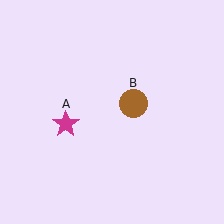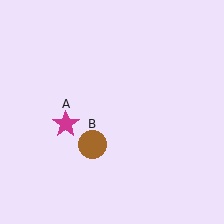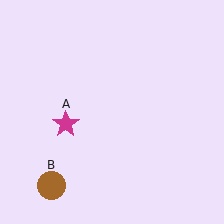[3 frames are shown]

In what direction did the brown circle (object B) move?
The brown circle (object B) moved down and to the left.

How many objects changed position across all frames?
1 object changed position: brown circle (object B).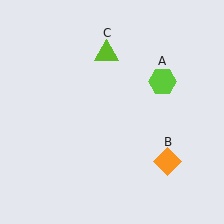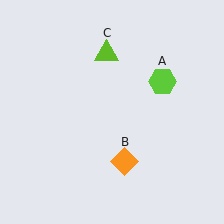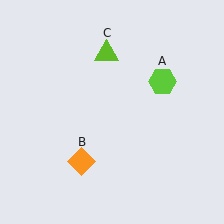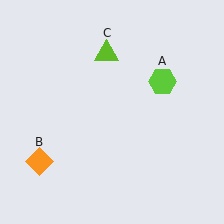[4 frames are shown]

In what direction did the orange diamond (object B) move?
The orange diamond (object B) moved left.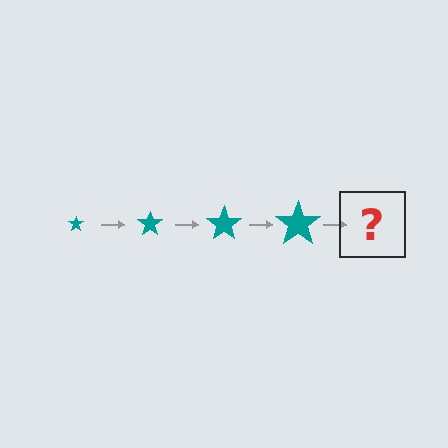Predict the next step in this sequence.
The next step is a teal star, larger than the previous one.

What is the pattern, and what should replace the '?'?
The pattern is that the star gets progressively larger each step. The '?' should be a teal star, larger than the previous one.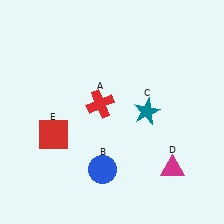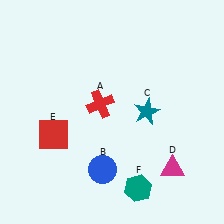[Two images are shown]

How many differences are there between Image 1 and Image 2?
There is 1 difference between the two images.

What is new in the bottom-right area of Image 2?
A teal hexagon (F) was added in the bottom-right area of Image 2.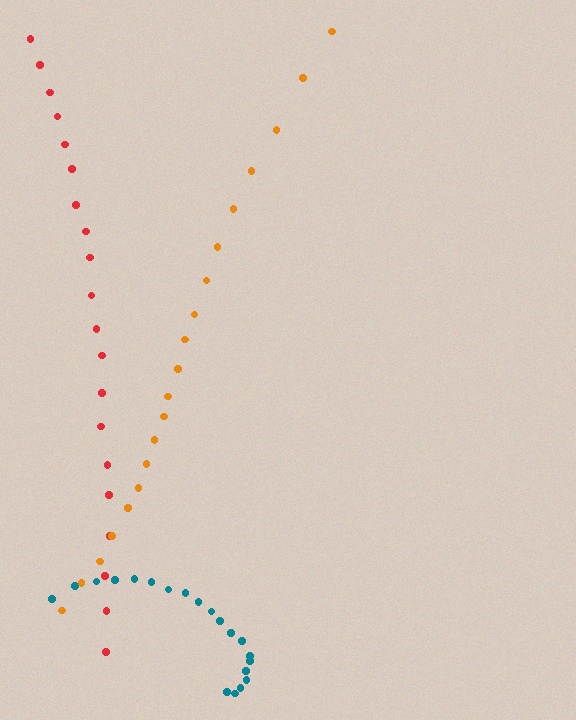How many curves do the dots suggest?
There are 3 distinct paths.